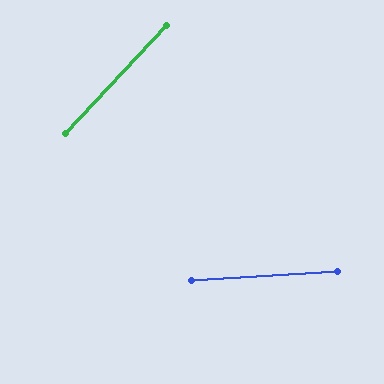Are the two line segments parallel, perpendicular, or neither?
Neither parallel nor perpendicular — they differ by about 44°.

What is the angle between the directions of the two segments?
Approximately 44 degrees.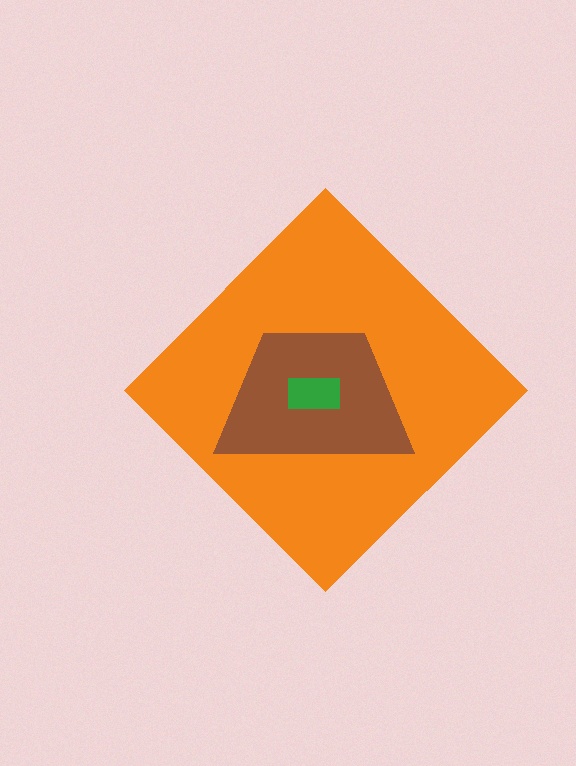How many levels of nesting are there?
3.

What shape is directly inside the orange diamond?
The brown trapezoid.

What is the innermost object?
The green rectangle.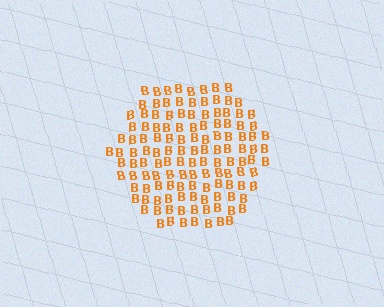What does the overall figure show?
The overall figure shows a hexagon.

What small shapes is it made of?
It is made of small letter B's.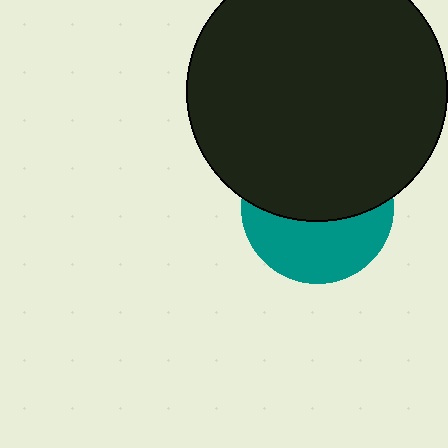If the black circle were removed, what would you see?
You would see the complete teal circle.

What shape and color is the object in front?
The object in front is a black circle.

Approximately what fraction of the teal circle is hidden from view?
Roughly 56% of the teal circle is hidden behind the black circle.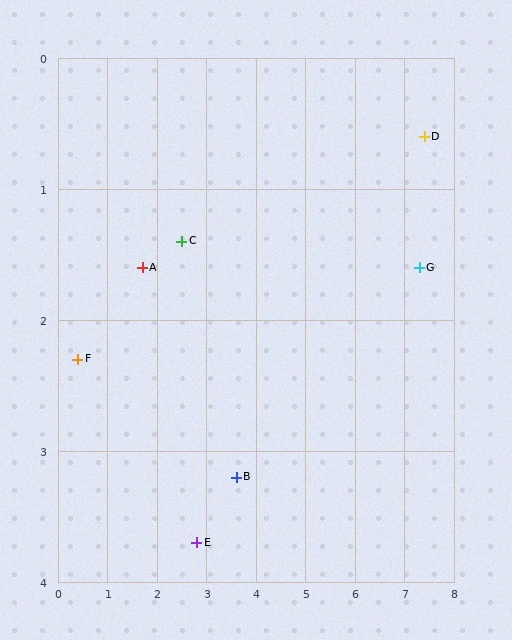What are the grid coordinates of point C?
Point C is at approximately (2.5, 1.4).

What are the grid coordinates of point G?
Point G is at approximately (7.3, 1.6).